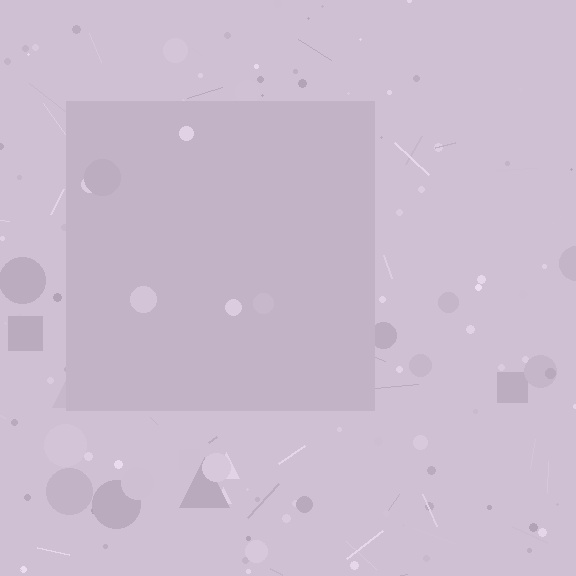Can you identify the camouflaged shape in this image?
The camouflaged shape is a square.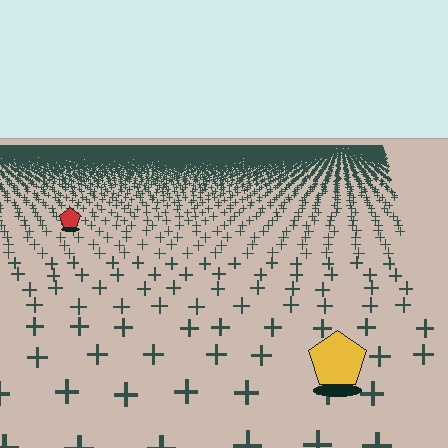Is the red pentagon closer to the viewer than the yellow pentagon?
No. The yellow pentagon is closer — you can tell from the texture gradient: the ground texture is coarser near it.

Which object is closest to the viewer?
The yellow pentagon is closest. The texture marks near it are larger and more spread out.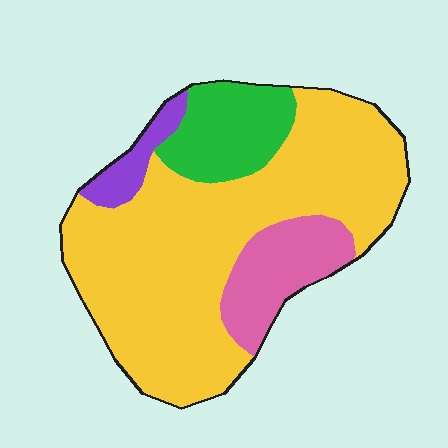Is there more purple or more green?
Green.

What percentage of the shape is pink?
Pink takes up about one eighth (1/8) of the shape.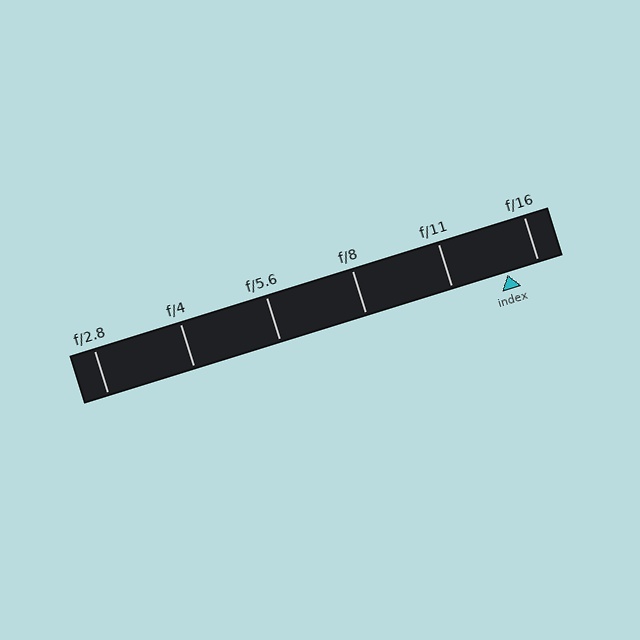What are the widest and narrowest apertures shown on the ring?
The widest aperture shown is f/2.8 and the narrowest is f/16.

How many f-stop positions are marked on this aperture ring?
There are 6 f-stop positions marked.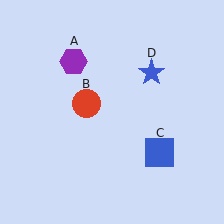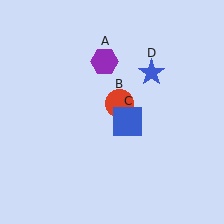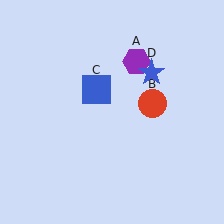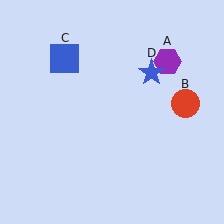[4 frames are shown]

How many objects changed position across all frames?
3 objects changed position: purple hexagon (object A), red circle (object B), blue square (object C).